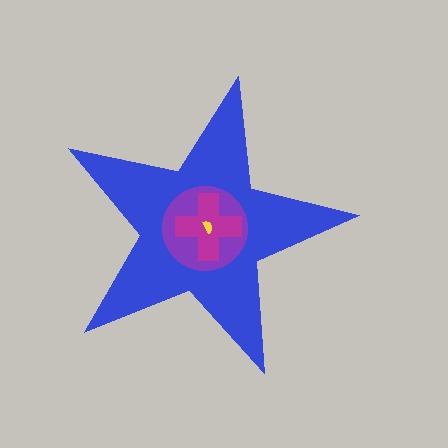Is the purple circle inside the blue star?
Yes.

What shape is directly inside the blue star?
The purple circle.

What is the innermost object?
The yellow semicircle.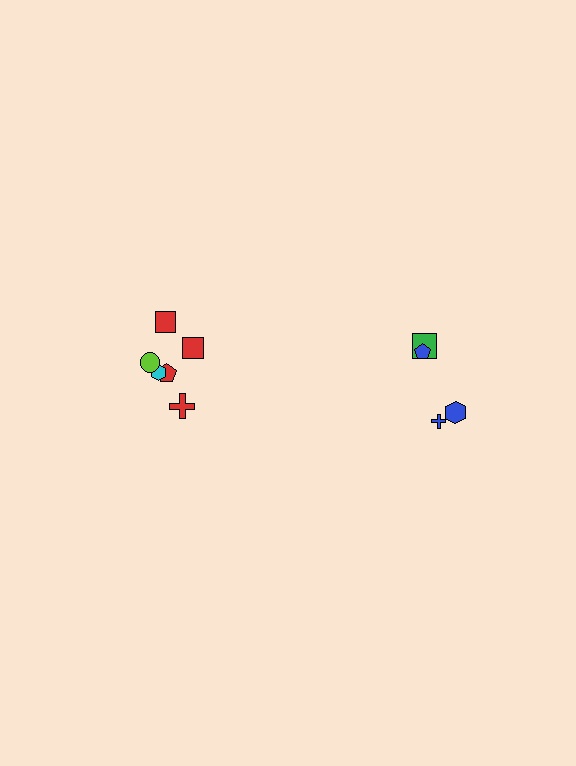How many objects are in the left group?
There are 6 objects.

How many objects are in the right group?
There are 4 objects.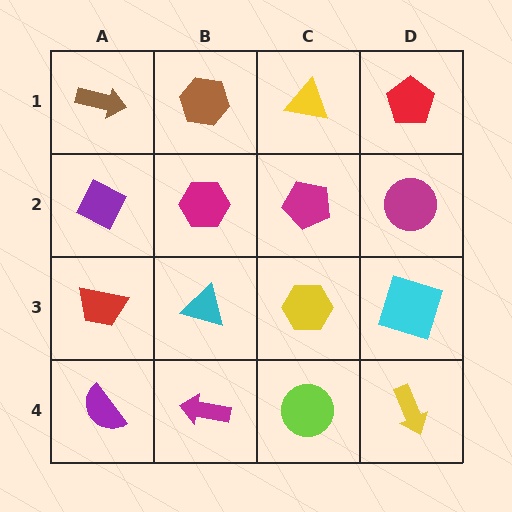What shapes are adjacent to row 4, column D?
A cyan square (row 3, column D), a lime circle (row 4, column C).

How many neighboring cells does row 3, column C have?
4.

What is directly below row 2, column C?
A yellow hexagon.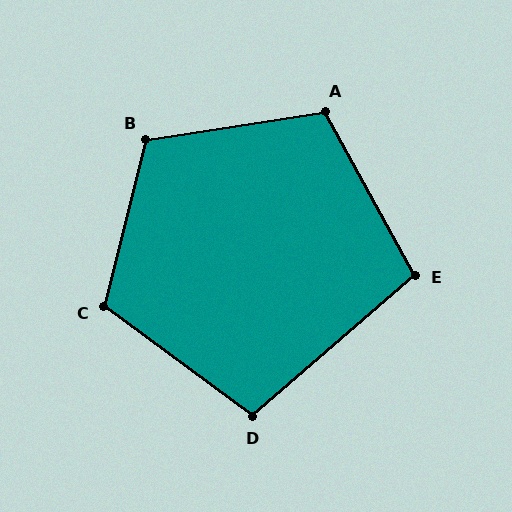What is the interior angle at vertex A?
Approximately 110 degrees (obtuse).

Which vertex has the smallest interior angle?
E, at approximately 102 degrees.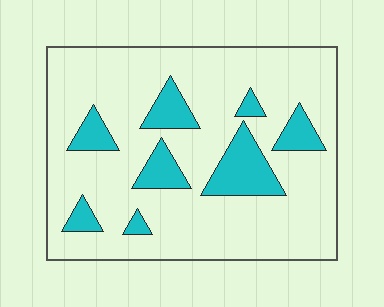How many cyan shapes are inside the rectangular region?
8.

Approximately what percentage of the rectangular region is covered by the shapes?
Approximately 20%.